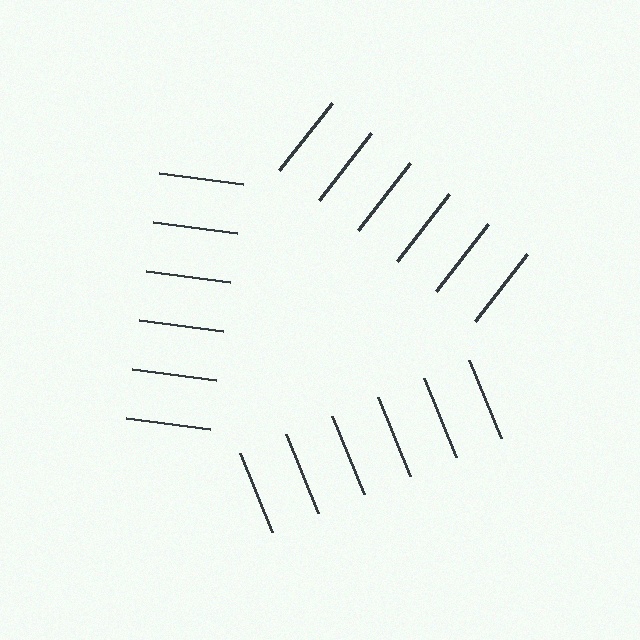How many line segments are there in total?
18 — 6 along each of the 3 edges.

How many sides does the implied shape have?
3 sides — the line-ends trace a triangle.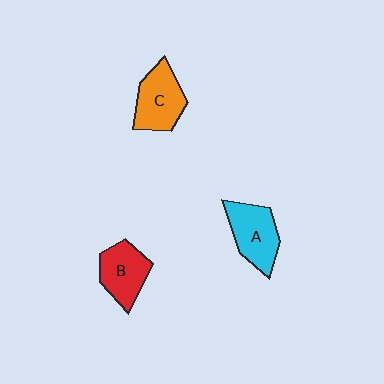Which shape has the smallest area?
Shape B (red).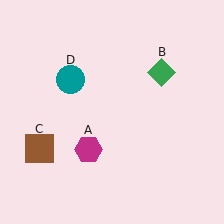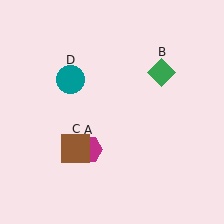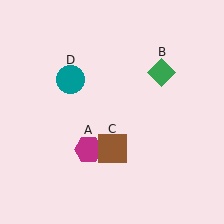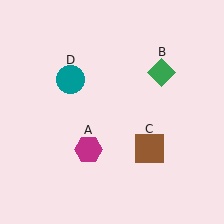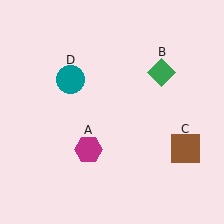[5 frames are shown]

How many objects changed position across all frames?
1 object changed position: brown square (object C).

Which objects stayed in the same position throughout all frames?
Magenta hexagon (object A) and green diamond (object B) and teal circle (object D) remained stationary.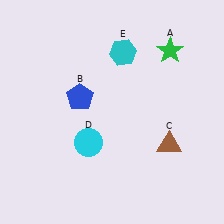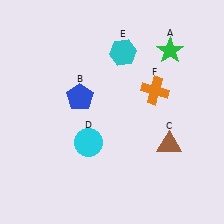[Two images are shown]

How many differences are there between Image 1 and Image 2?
There is 1 difference between the two images.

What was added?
An orange cross (F) was added in Image 2.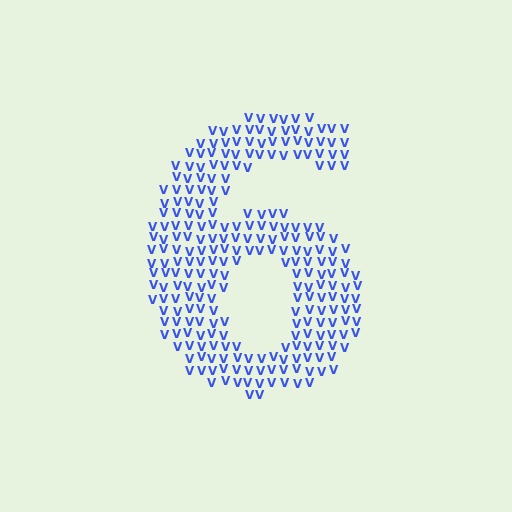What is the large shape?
The large shape is the digit 6.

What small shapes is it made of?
It is made of small letter V's.